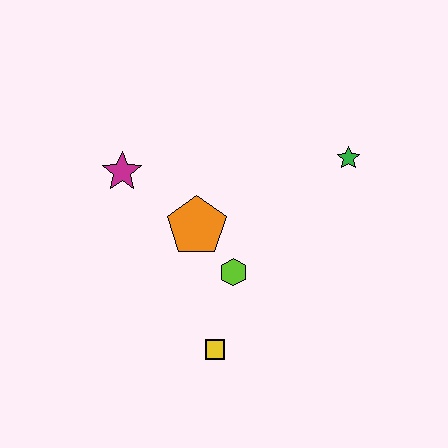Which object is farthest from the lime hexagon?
The green star is farthest from the lime hexagon.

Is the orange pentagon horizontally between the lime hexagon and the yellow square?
No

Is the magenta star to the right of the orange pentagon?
No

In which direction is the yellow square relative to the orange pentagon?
The yellow square is below the orange pentagon.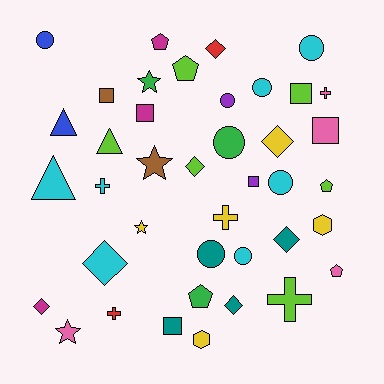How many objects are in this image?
There are 40 objects.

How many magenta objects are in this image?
There are 3 magenta objects.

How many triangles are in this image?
There are 3 triangles.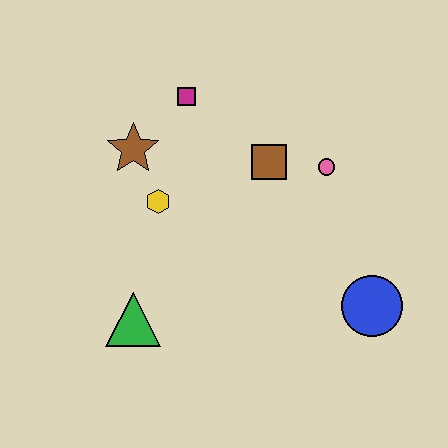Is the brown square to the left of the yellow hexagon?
No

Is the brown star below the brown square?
No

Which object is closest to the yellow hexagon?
The brown star is closest to the yellow hexagon.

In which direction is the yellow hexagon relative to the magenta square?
The yellow hexagon is below the magenta square.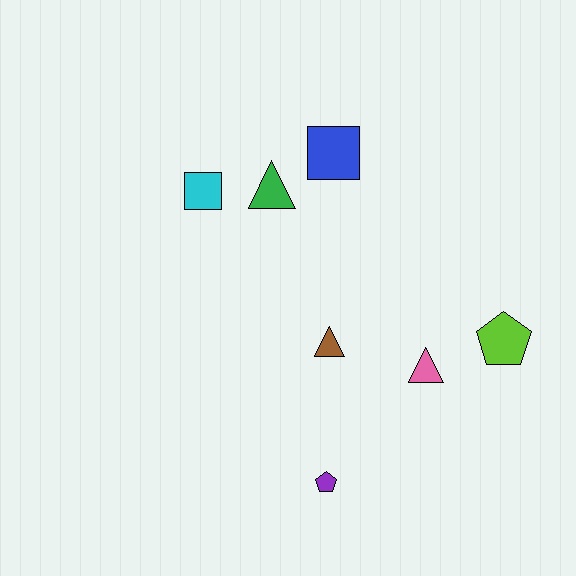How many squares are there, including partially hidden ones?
There are 2 squares.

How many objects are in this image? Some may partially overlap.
There are 7 objects.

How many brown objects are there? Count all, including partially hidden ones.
There is 1 brown object.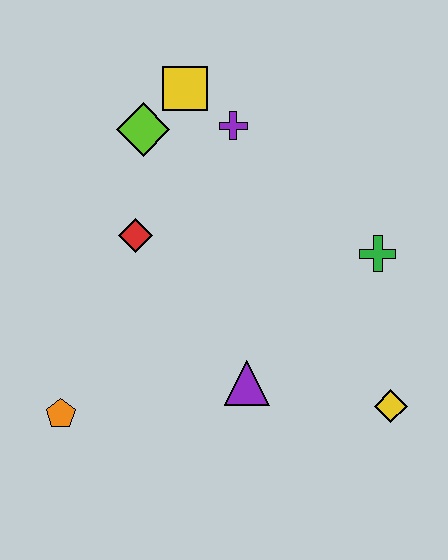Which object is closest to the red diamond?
The lime diamond is closest to the red diamond.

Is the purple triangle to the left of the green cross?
Yes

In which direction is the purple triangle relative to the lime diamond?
The purple triangle is below the lime diamond.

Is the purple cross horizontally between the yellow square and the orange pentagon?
No